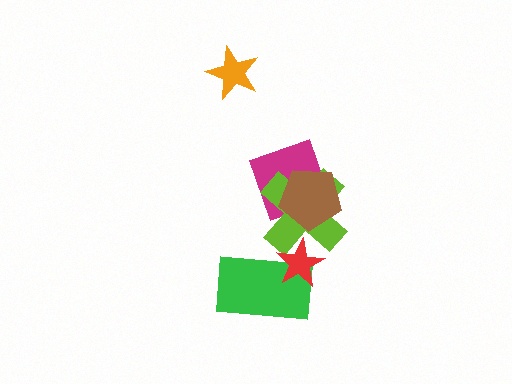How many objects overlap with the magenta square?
2 objects overlap with the magenta square.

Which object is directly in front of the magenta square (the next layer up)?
The lime cross is directly in front of the magenta square.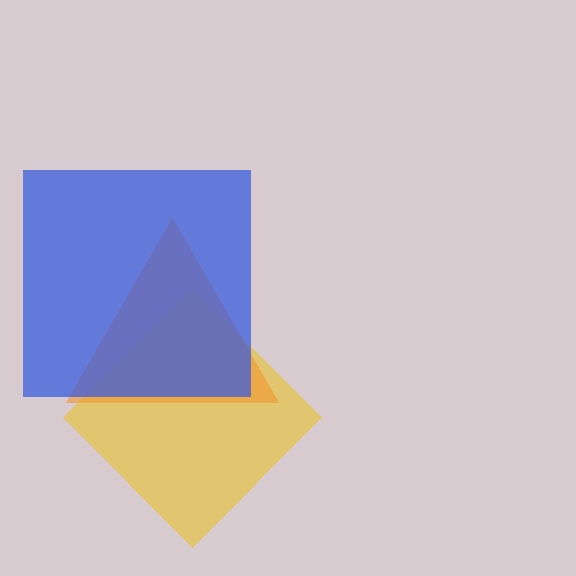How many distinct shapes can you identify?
There are 3 distinct shapes: a yellow diamond, an orange triangle, a blue square.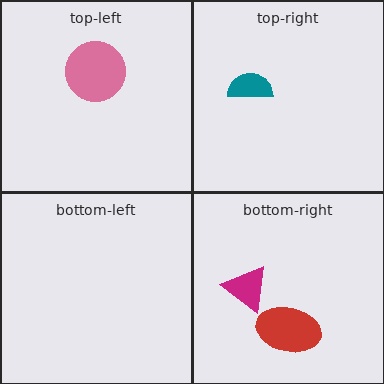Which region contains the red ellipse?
The bottom-right region.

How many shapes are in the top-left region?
1.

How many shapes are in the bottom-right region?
2.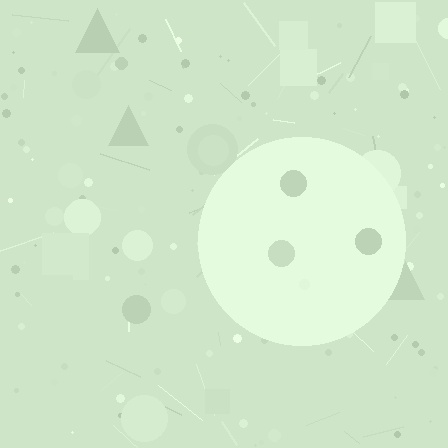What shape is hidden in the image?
A circle is hidden in the image.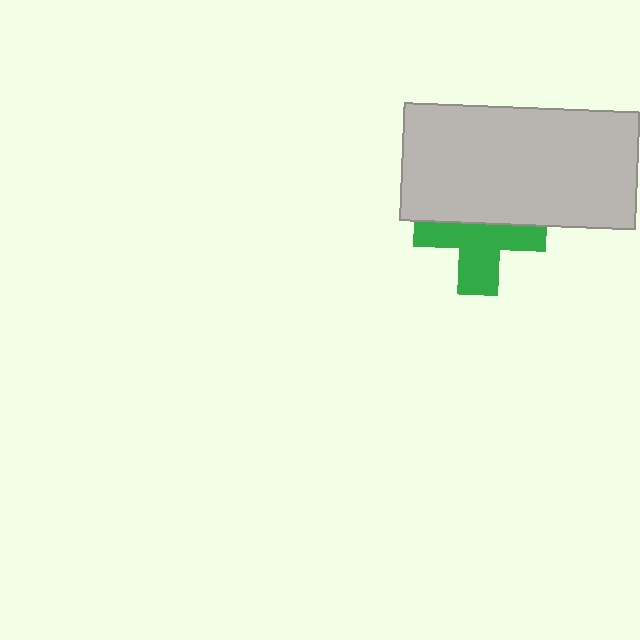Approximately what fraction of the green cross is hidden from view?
Roughly 43% of the green cross is hidden behind the light gray rectangle.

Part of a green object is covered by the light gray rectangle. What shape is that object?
It is a cross.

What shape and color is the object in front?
The object in front is a light gray rectangle.